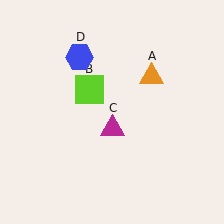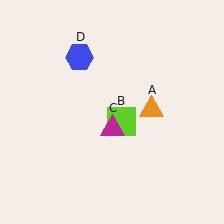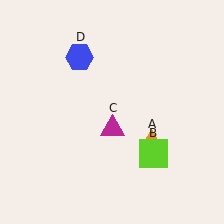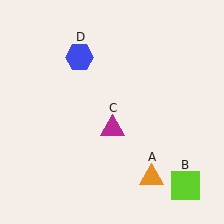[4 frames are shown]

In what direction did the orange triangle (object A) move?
The orange triangle (object A) moved down.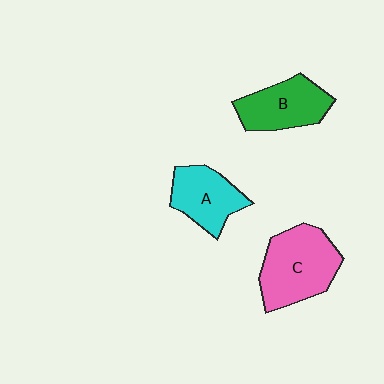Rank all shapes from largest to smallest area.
From largest to smallest: C (pink), B (green), A (cyan).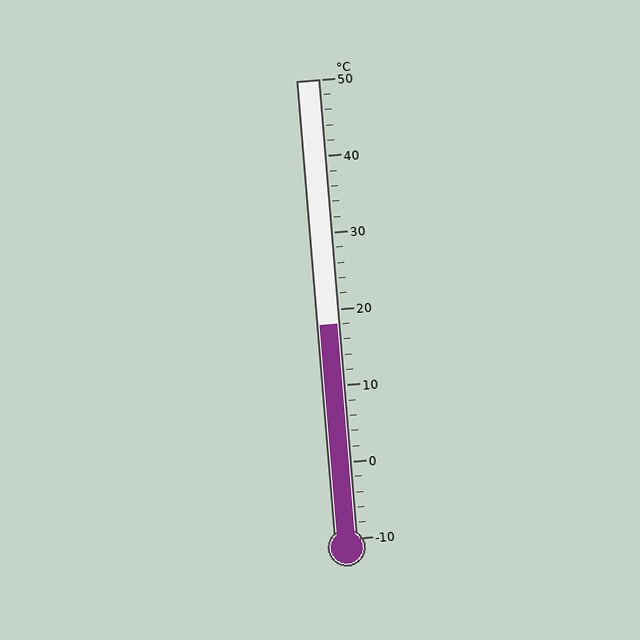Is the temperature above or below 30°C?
The temperature is below 30°C.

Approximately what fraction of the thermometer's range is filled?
The thermometer is filled to approximately 45% of its range.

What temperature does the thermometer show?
The thermometer shows approximately 18°C.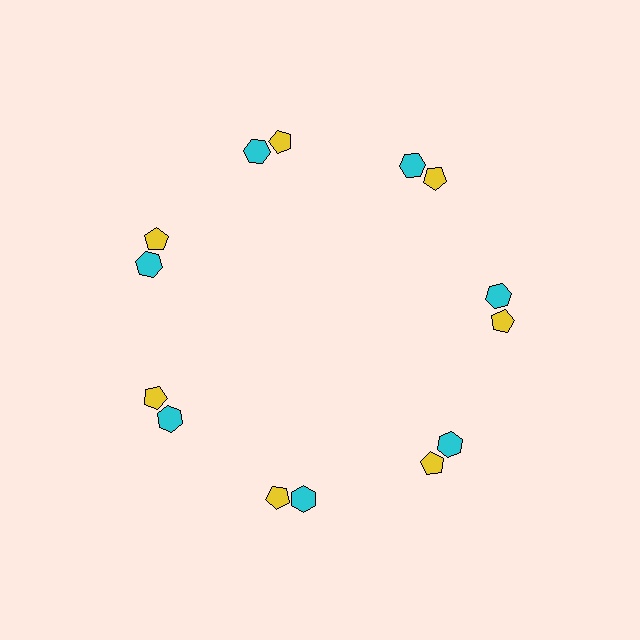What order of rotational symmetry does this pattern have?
This pattern has 7-fold rotational symmetry.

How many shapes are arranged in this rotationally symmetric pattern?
There are 14 shapes, arranged in 7 groups of 2.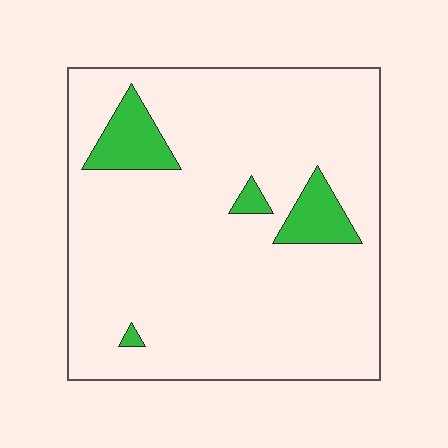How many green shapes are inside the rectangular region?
4.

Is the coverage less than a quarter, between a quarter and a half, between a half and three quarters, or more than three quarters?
Less than a quarter.